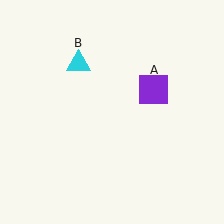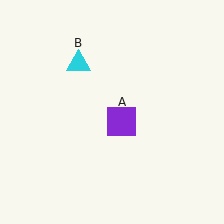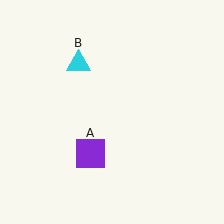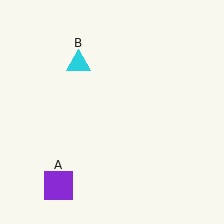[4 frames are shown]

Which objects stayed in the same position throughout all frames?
Cyan triangle (object B) remained stationary.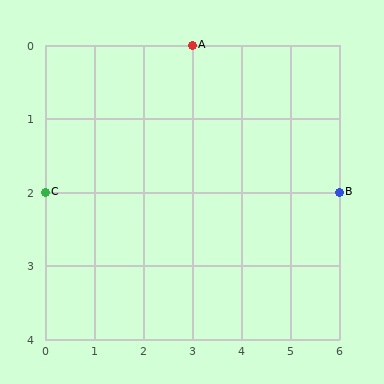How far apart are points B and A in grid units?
Points B and A are 3 columns and 2 rows apart (about 3.6 grid units diagonally).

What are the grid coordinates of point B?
Point B is at grid coordinates (6, 2).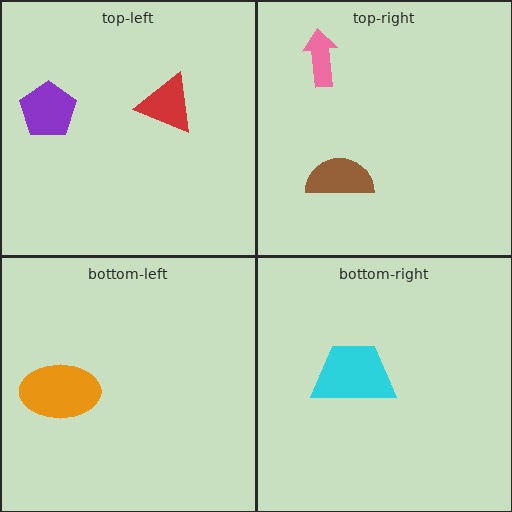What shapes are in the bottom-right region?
The cyan trapezoid.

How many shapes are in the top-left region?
2.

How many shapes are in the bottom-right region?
1.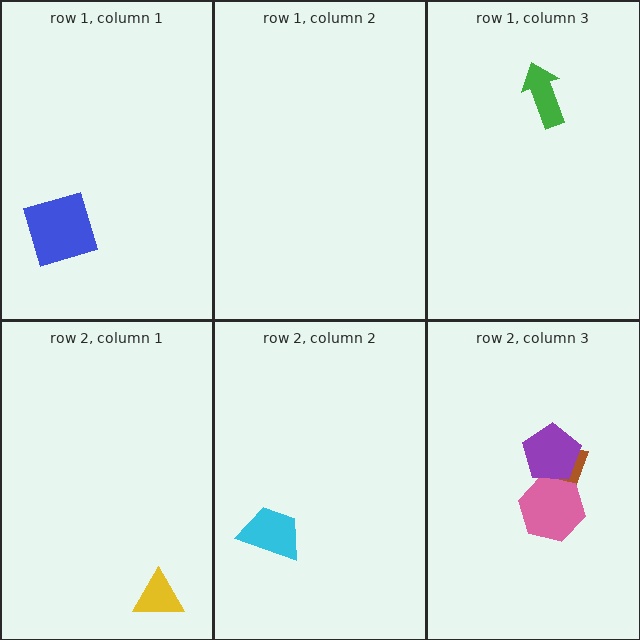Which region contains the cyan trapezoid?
The row 2, column 2 region.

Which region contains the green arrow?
The row 1, column 3 region.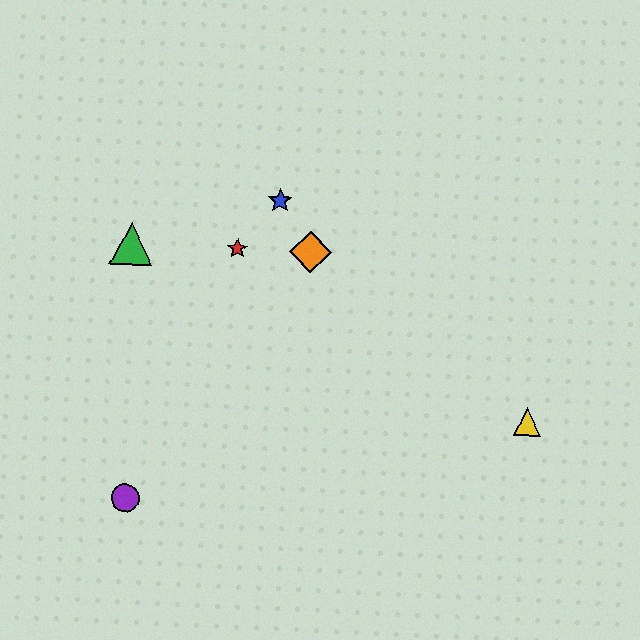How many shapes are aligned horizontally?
3 shapes (the red star, the green triangle, the orange diamond) are aligned horizontally.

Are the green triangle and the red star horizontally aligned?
Yes, both are at y≈244.